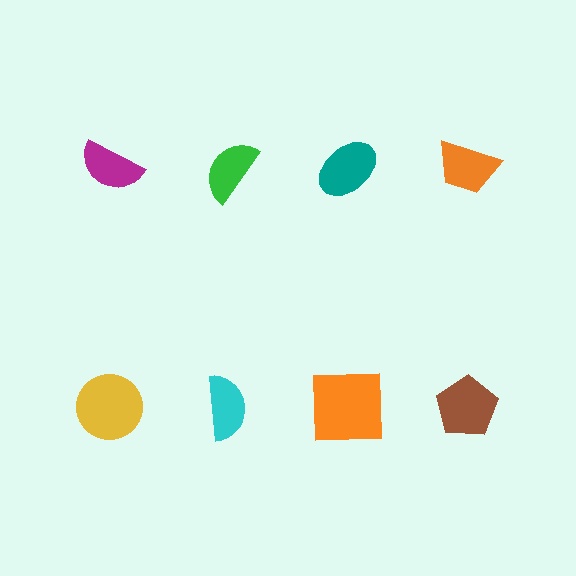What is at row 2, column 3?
An orange square.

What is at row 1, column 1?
A magenta semicircle.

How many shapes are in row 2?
4 shapes.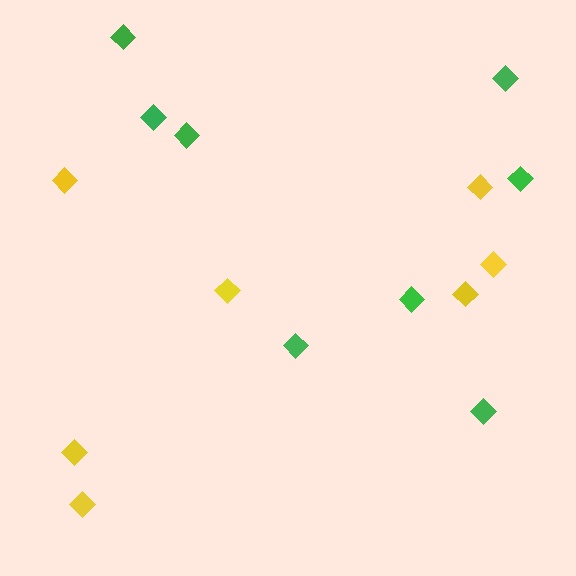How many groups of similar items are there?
There are 2 groups: one group of yellow diamonds (7) and one group of green diamonds (8).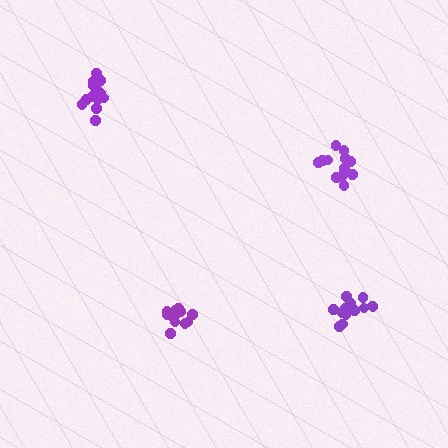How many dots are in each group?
Group 1: 12 dots, Group 2: 12 dots, Group 3: 13 dots, Group 4: 13 dots (50 total).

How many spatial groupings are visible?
There are 4 spatial groupings.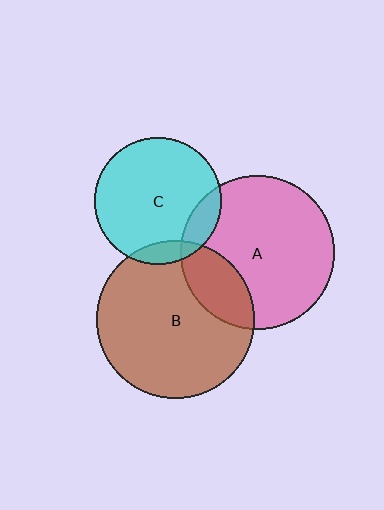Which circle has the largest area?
Circle B (brown).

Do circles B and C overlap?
Yes.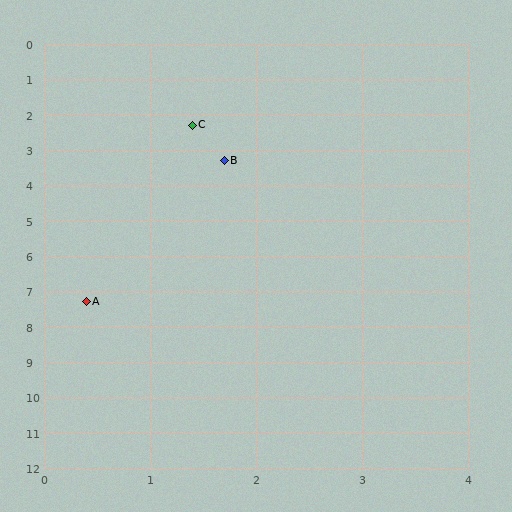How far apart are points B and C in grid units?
Points B and C are about 1.0 grid units apart.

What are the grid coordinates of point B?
Point B is at approximately (1.7, 3.3).